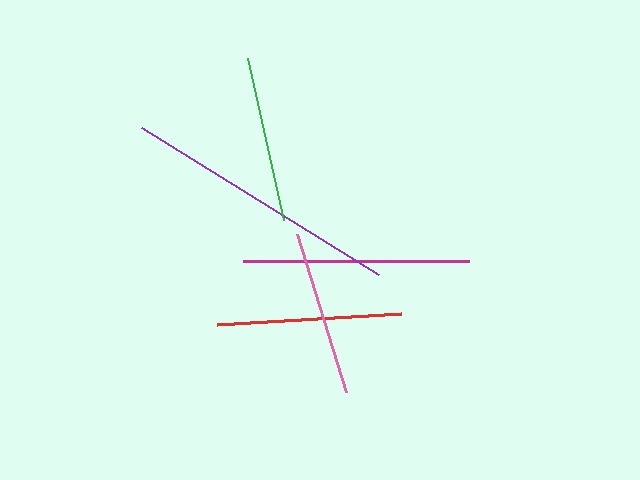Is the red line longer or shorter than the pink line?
The red line is longer than the pink line.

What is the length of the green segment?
The green segment is approximately 166 pixels long.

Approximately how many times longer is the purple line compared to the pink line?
The purple line is approximately 1.7 times the length of the pink line.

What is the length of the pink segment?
The pink segment is approximately 165 pixels long.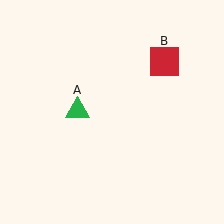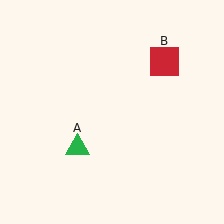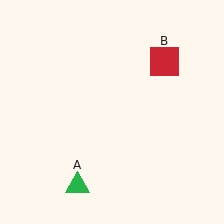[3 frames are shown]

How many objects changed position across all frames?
1 object changed position: green triangle (object A).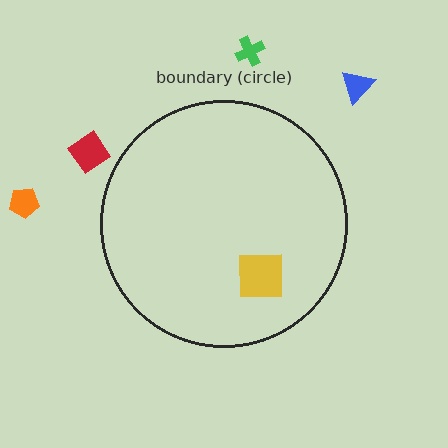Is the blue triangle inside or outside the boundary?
Outside.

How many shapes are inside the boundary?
1 inside, 4 outside.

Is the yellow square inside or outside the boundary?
Inside.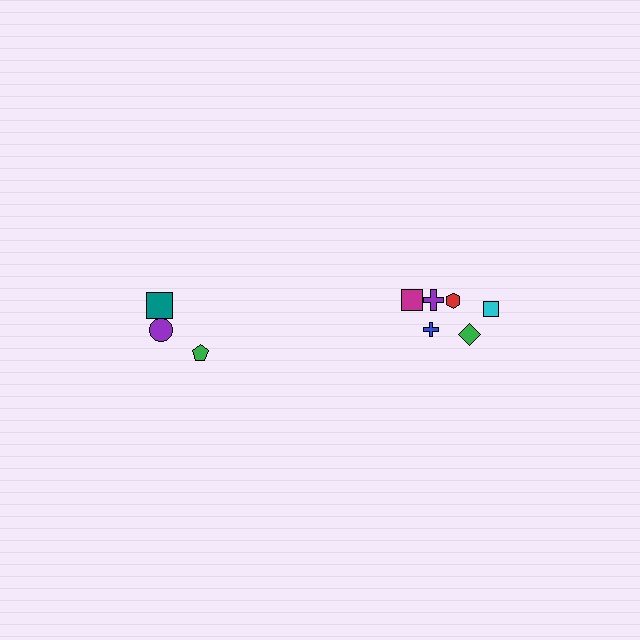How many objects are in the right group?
There are 6 objects.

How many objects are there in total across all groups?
There are 9 objects.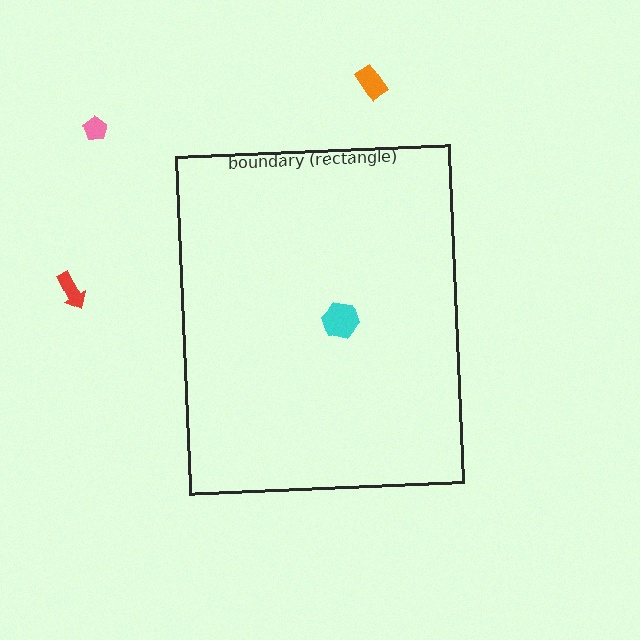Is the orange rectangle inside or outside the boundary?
Outside.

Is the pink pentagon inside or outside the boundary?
Outside.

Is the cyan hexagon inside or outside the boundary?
Inside.